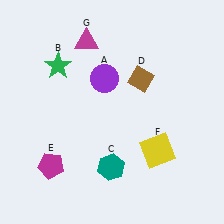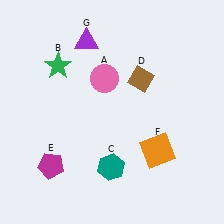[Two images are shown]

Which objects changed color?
A changed from purple to pink. F changed from yellow to orange. G changed from magenta to purple.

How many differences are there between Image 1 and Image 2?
There are 3 differences between the two images.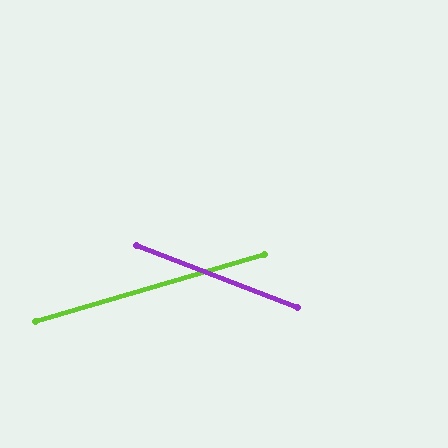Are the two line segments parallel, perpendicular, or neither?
Neither parallel nor perpendicular — they differ by about 37°.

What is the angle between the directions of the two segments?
Approximately 37 degrees.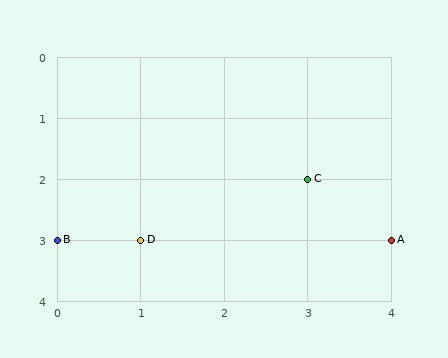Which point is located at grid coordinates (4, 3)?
Point A is at (4, 3).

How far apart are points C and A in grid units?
Points C and A are 1 column and 1 row apart (about 1.4 grid units diagonally).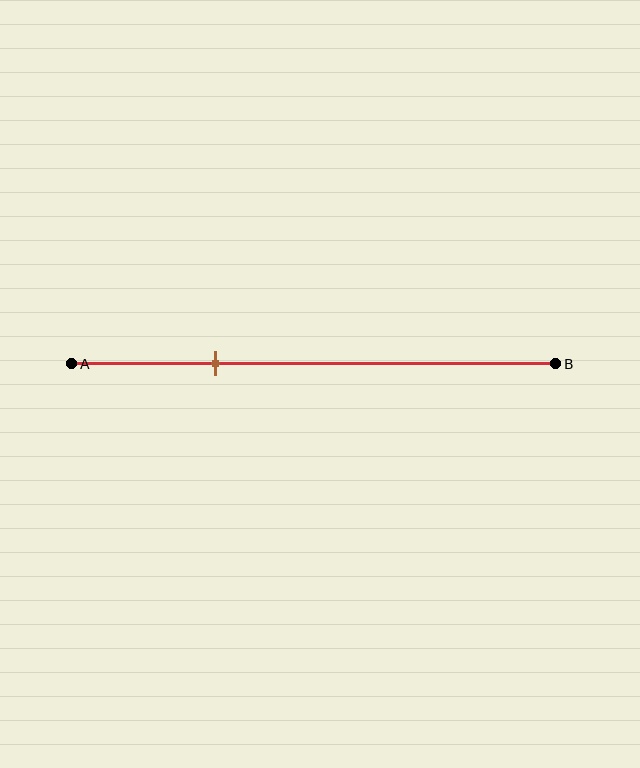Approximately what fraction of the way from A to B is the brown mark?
The brown mark is approximately 30% of the way from A to B.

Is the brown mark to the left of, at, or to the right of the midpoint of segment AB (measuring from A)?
The brown mark is to the left of the midpoint of segment AB.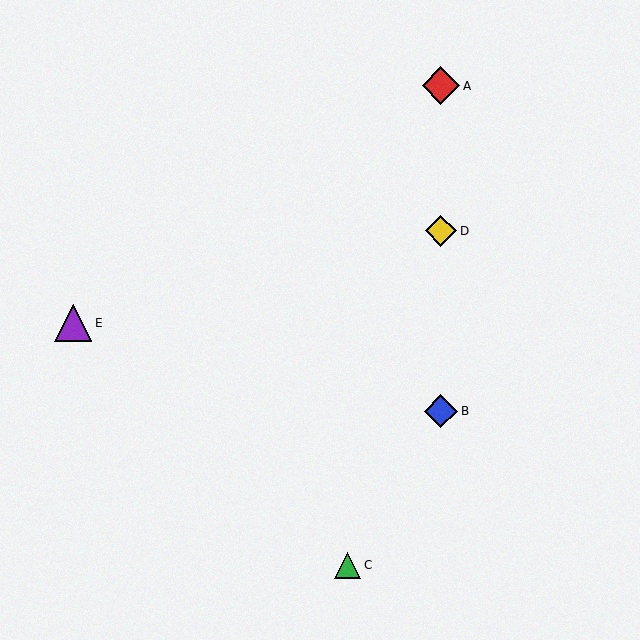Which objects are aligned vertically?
Objects A, B, D are aligned vertically.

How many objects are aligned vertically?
3 objects (A, B, D) are aligned vertically.